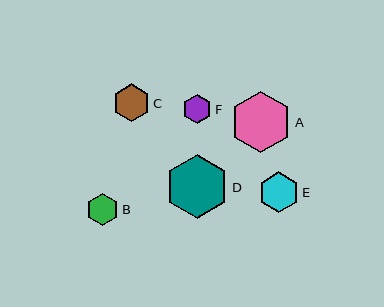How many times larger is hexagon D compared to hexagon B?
Hexagon D is approximately 2.0 times the size of hexagon B.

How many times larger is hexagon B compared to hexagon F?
Hexagon B is approximately 1.1 times the size of hexagon F.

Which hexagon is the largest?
Hexagon D is the largest with a size of approximately 64 pixels.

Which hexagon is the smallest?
Hexagon F is the smallest with a size of approximately 29 pixels.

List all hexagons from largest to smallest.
From largest to smallest: D, A, E, C, B, F.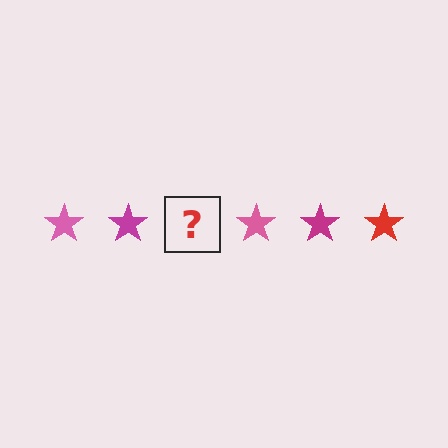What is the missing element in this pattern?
The missing element is a red star.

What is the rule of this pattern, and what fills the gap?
The rule is that the pattern cycles through pink, magenta, red stars. The gap should be filled with a red star.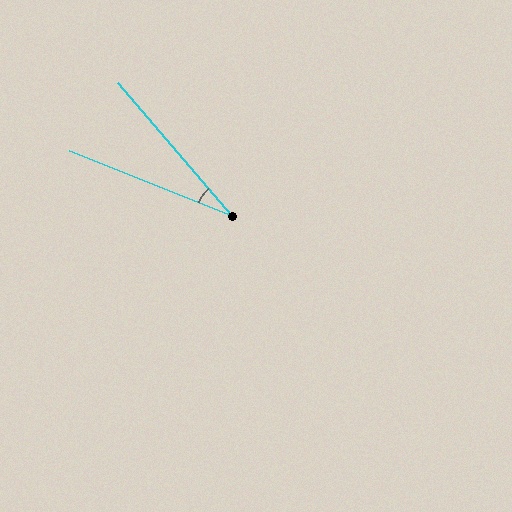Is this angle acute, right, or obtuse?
It is acute.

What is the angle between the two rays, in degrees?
Approximately 28 degrees.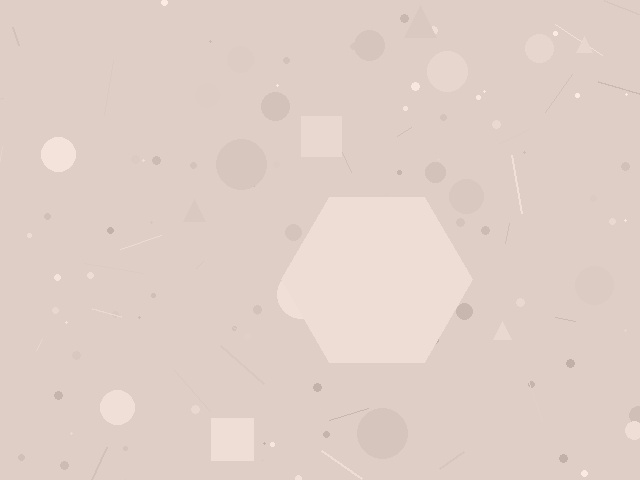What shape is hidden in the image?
A hexagon is hidden in the image.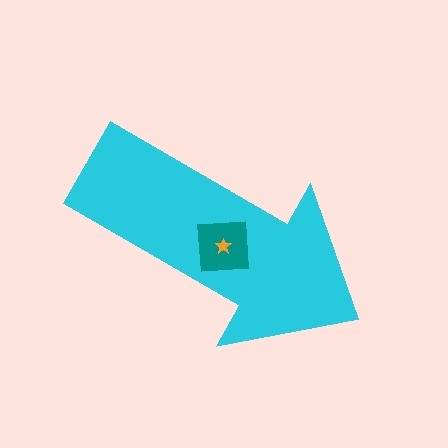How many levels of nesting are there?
3.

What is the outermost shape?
The cyan arrow.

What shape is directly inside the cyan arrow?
The teal square.